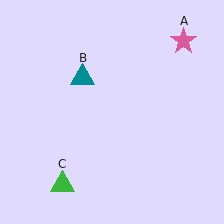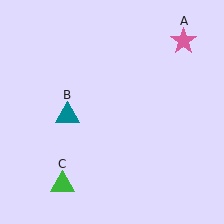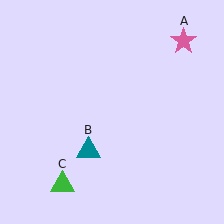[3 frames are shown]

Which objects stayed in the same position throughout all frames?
Pink star (object A) and green triangle (object C) remained stationary.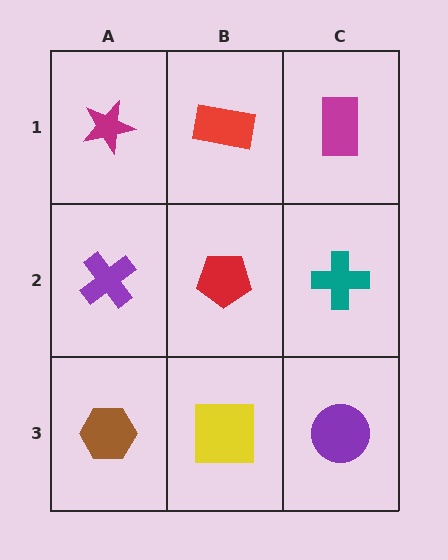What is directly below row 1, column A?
A purple cross.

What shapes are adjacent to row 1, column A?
A purple cross (row 2, column A), a red rectangle (row 1, column B).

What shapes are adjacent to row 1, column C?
A teal cross (row 2, column C), a red rectangle (row 1, column B).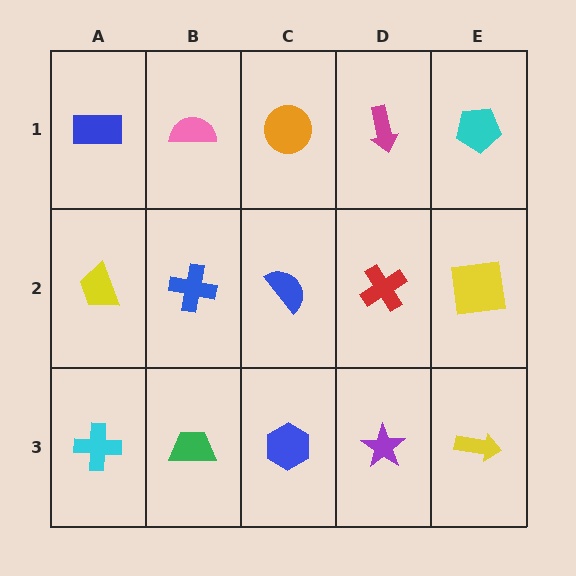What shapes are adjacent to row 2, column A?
A blue rectangle (row 1, column A), a cyan cross (row 3, column A), a blue cross (row 2, column B).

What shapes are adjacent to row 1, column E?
A yellow square (row 2, column E), a magenta arrow (row 1, column D).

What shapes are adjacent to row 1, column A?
A yellow trapezoid (row 2, column A), a pink semicircle (row 1, column B).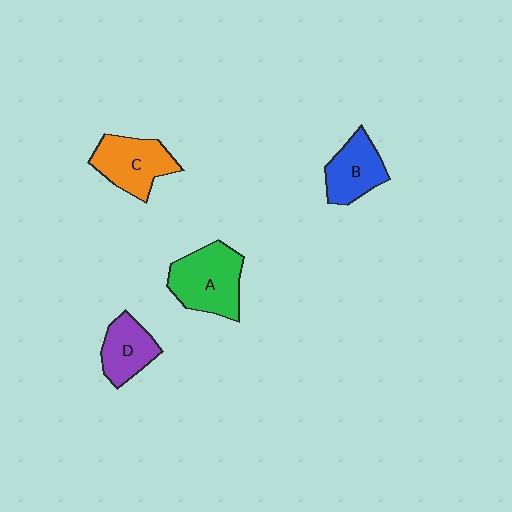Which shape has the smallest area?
Shape D (purple).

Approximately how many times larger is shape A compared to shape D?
Approximately 1.5 times.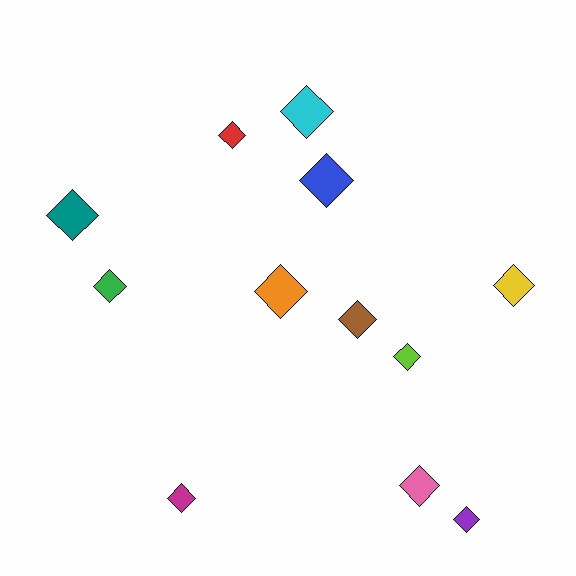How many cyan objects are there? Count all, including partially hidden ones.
There is 1 cyan object.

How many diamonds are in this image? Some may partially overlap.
There are 12 diamonds.